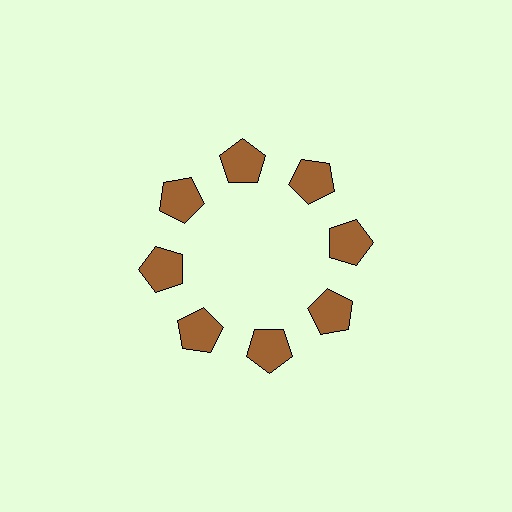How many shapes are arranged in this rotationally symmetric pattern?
There are 8 shapes, arranged in 8 groups of 1.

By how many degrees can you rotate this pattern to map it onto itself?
The pattern maps onto itself every 45 degrees of rotation.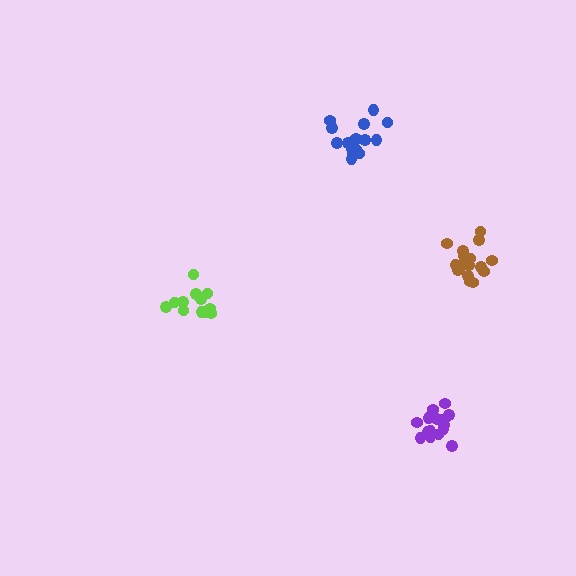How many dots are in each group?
Group 1: 15 dots, Group 2: 12 dots, Group 3: 16 dots, Group 4: 16 dots (59 total).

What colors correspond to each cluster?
The clusters are colored: purple, lime, blue, brown.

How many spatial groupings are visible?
There are 4 spatial groupings.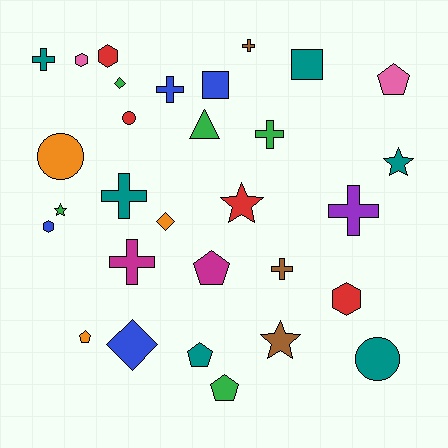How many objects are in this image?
There are 30 objects.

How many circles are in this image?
There are 3 circles.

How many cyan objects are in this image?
There are no cyan objects.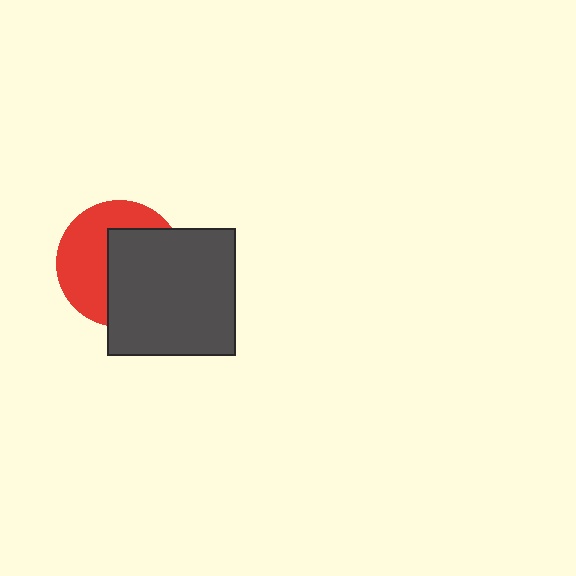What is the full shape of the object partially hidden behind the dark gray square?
The partially hidden object is a red circle.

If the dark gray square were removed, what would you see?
You would see the complete red circle.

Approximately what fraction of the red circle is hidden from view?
Roughly 51% of the red circle is hidden behind the dark gray square.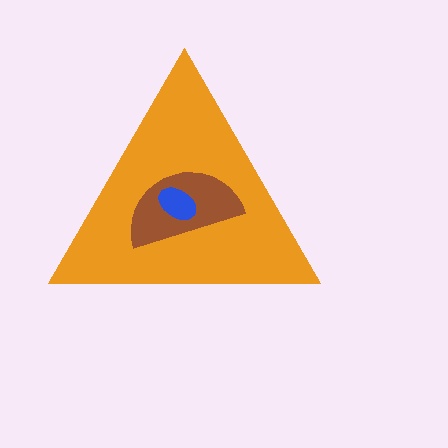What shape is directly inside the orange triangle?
The brown semicircle.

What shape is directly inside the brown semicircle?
The blue ellipse.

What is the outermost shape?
The orange triangle.